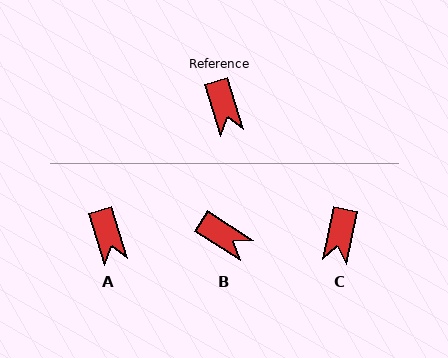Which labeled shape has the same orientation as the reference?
A.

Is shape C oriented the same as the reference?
No, it is off by about 30 degrees.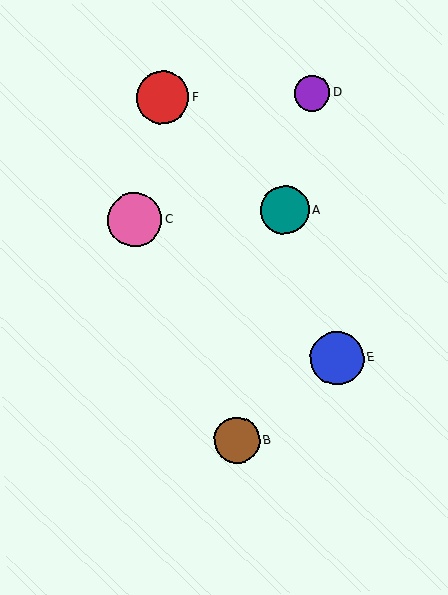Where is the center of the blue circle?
The center of the blue circle is at (337, 358).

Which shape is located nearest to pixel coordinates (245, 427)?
The brown circle (labeled B) at (237, 440) is nearest to that location.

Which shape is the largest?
The pink circle (labeled C) is the largest.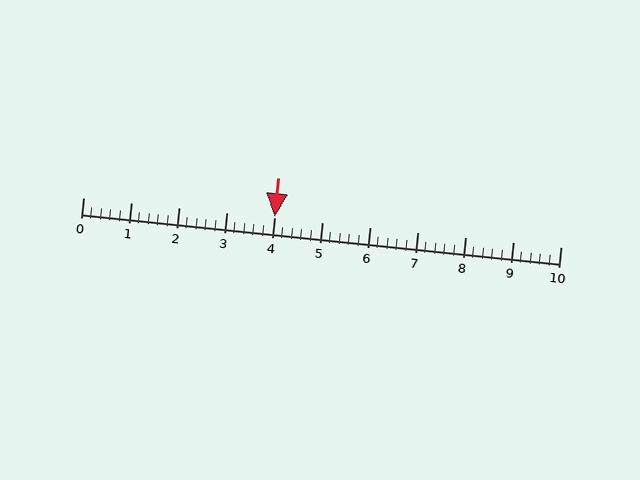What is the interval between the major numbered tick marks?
The major tick marks are spaced 1 units apart.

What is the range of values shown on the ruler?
The ruler shows values from 0 to 10.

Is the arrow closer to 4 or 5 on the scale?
The arrow is closer to 4.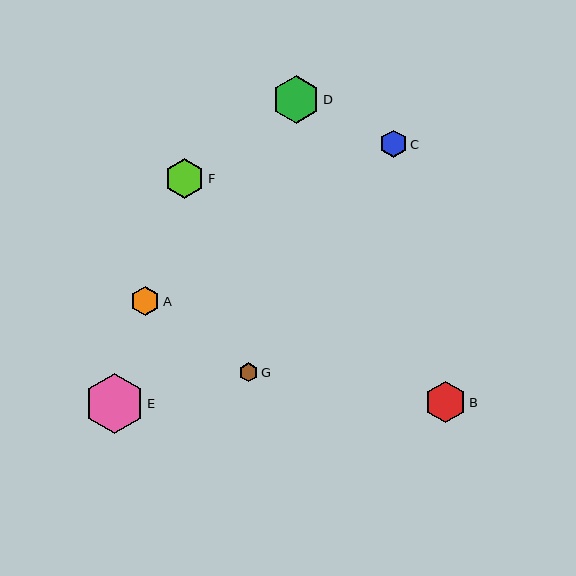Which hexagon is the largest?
Hexagon E is the largest with a size of approximately 60 pixels.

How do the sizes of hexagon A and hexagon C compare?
Hexagon A and hexagon C are approximately the same size.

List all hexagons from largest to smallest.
From largest to smallest: E, D, B, F, A, C, G.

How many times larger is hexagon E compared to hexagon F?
Hexagon E is approximately 1.5 times the size of hexagon F.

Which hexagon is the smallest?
Hexagon G is the smallest with a size of approximately 19 pixels.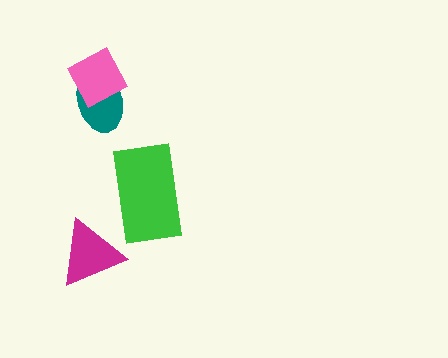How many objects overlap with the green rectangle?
0 objects overlap with the green rectangle.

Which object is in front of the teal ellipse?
The pink diamond is in front of the teal ellipse.